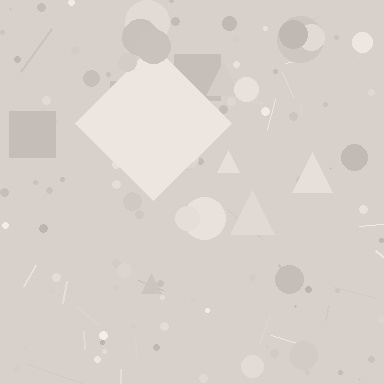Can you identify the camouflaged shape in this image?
The camouflaged shape is a diamond.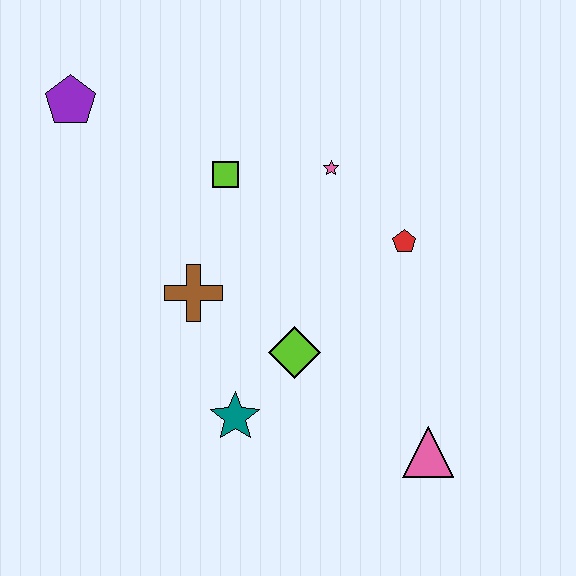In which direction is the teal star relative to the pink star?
The teal star is below the pink star.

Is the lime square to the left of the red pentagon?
Yes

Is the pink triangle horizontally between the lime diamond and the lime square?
No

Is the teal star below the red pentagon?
Yes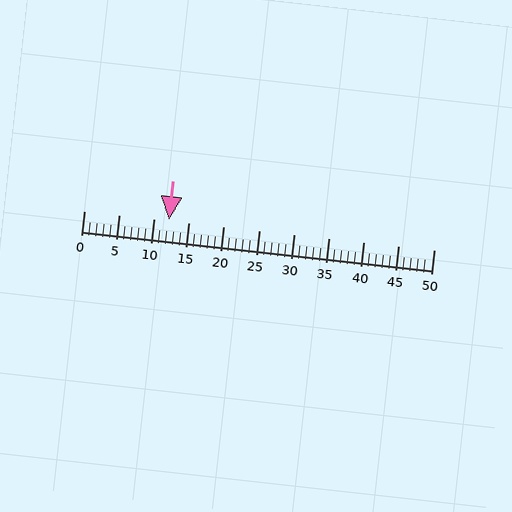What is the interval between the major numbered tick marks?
The major tick marks are spaced 5 units apart.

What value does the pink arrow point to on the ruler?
The pink arrow points to approximately 12.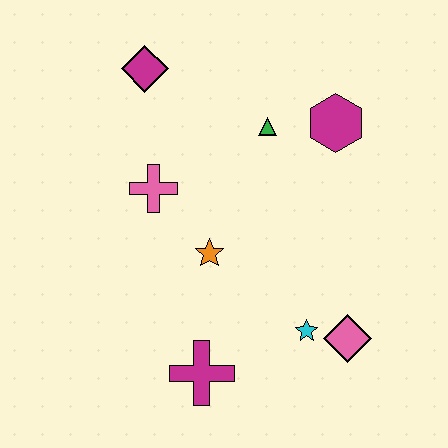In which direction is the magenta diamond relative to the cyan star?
The magenta diamond is above the cyan star.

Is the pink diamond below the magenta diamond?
Yes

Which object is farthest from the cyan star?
The magenta diamond is farthest from the cyan star.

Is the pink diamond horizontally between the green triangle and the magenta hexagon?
No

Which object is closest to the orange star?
The pink cross is closest to the orange star.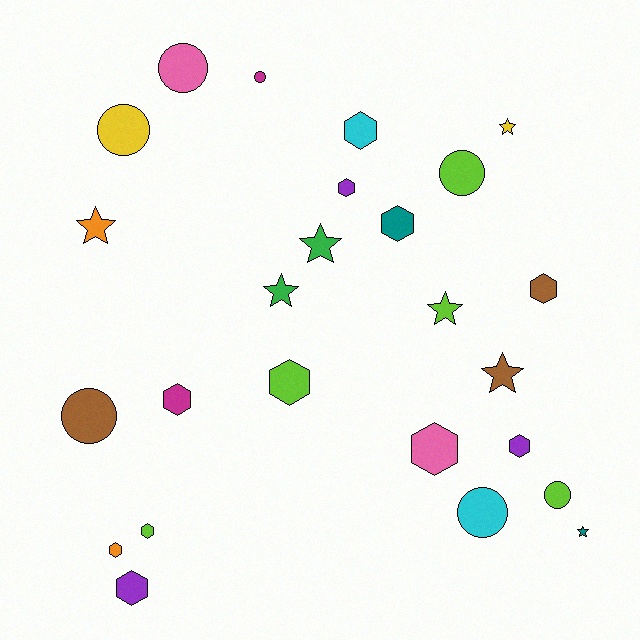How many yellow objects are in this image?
There are 2 yellow objects.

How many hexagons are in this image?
There are 11 hexagons.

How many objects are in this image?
There are 25 objects.